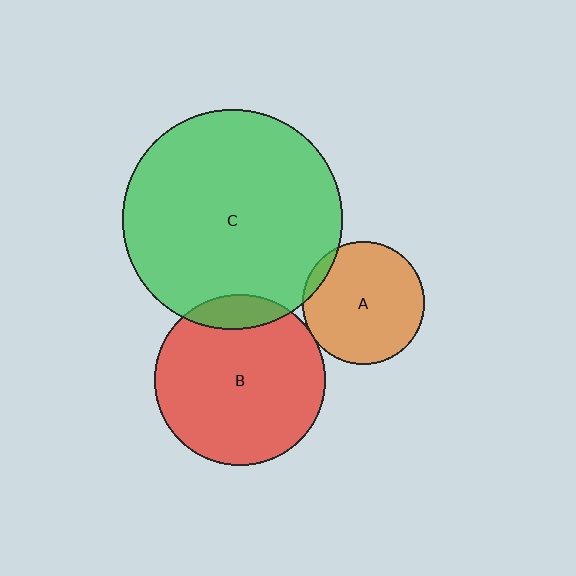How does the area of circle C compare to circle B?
Approximately 1.7 times.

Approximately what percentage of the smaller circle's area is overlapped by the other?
Approximately 5%.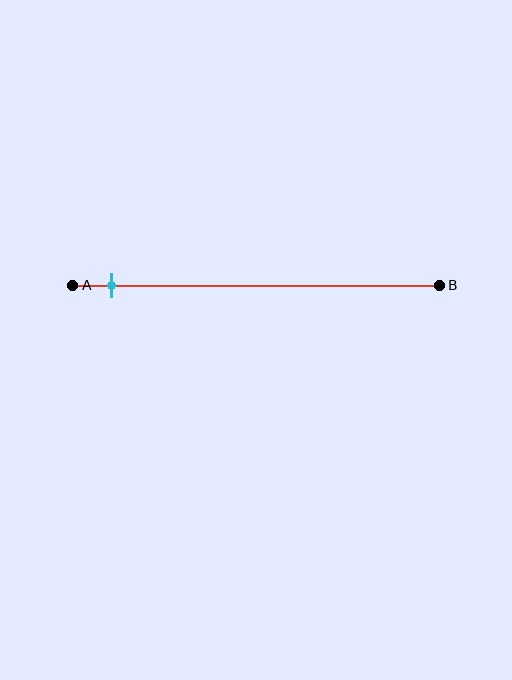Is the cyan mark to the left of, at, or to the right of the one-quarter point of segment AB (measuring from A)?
The cyan mark is to the left of the one-quarter point of segment AB.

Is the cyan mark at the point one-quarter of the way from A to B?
No, the mark is at about 10% from A, not at the 25% one-quarter point.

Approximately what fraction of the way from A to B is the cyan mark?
The cyan mark is approximately 10% of the way from A to B.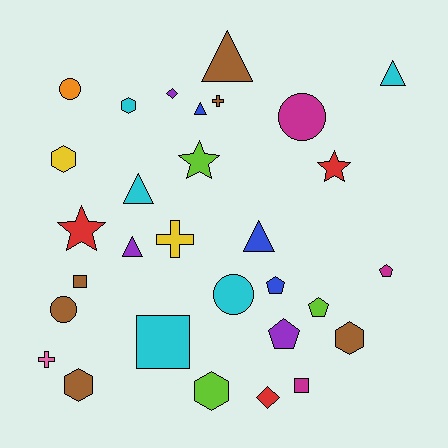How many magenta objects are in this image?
There are 3 magenta objects.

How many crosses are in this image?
There are 3 crosses.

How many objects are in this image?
There are 30 objects.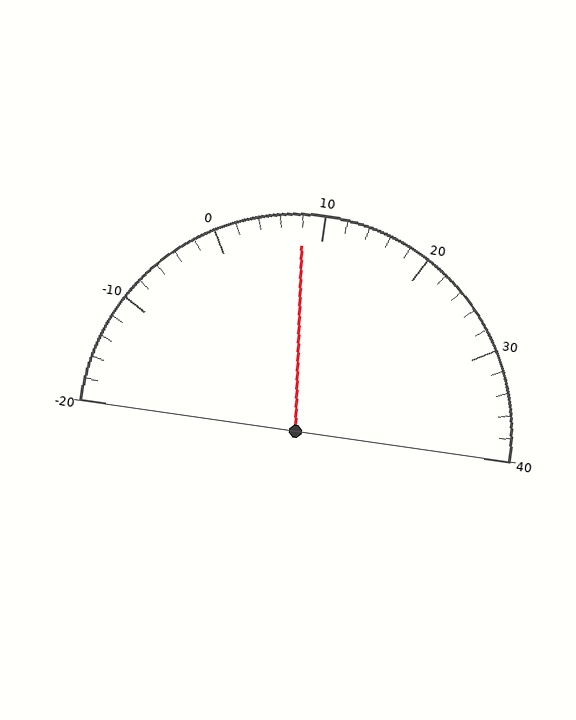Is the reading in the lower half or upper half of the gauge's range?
The reading is in the lower half of the range (-20 to 40).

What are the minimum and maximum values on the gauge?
The gauge ranges from -20 to 40.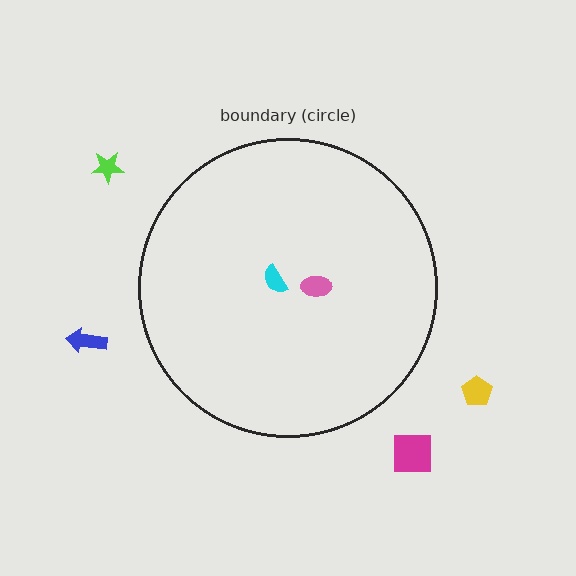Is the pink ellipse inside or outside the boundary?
Inside.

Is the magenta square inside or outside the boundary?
Outside.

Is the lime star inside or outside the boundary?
Outside.